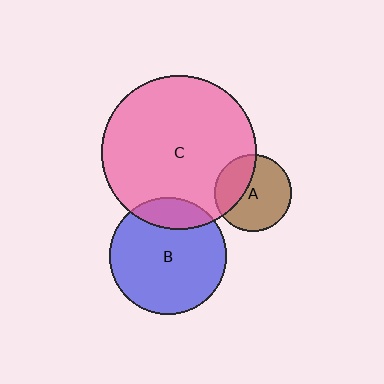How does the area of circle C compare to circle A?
Approximately 3.9 times.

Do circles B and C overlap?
Yes.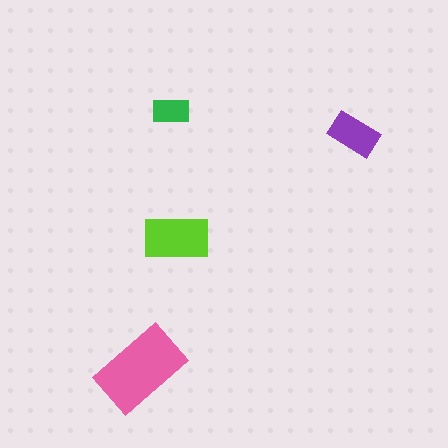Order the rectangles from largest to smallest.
the pink one, the lime one, the purple one, the green one.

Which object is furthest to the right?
The purple rectangle is rightmost.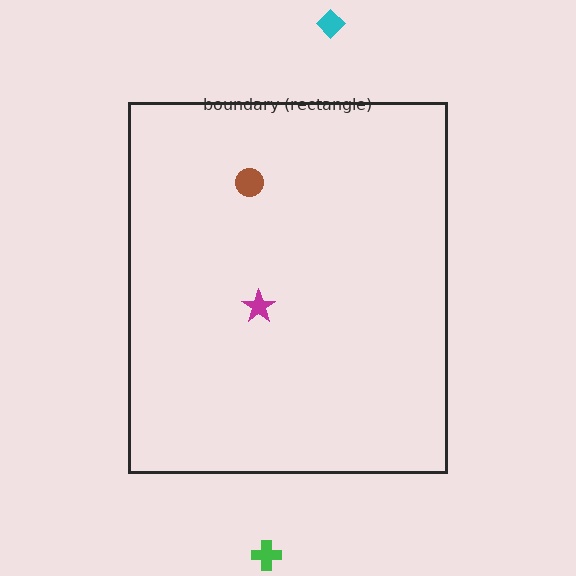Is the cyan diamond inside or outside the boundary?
Outside.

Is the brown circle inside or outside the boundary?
Inside.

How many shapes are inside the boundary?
2 inside, 2 outside.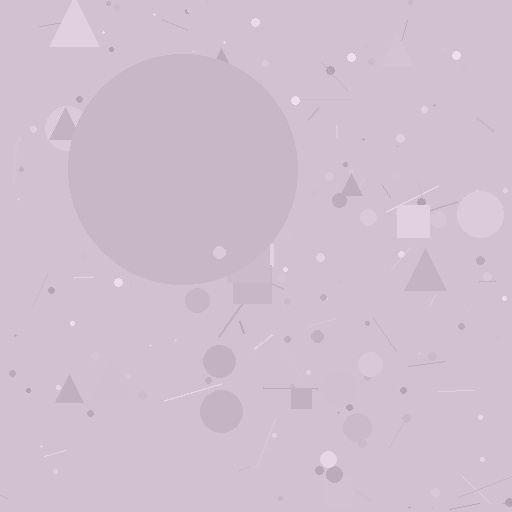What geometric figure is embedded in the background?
A circle is embedded in the background.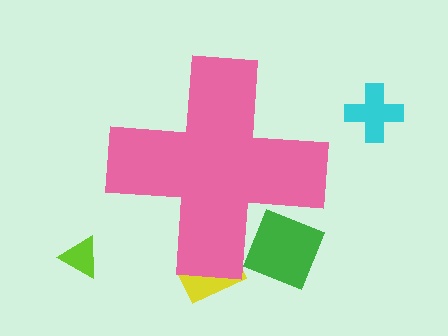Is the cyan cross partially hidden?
No, the cyan cross is fully visible.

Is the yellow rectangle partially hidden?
Yes, the yellow rectangle is partially hidden behind the pink cross.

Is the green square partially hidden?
Yes, the green square is partially hidden behind the pink cross.